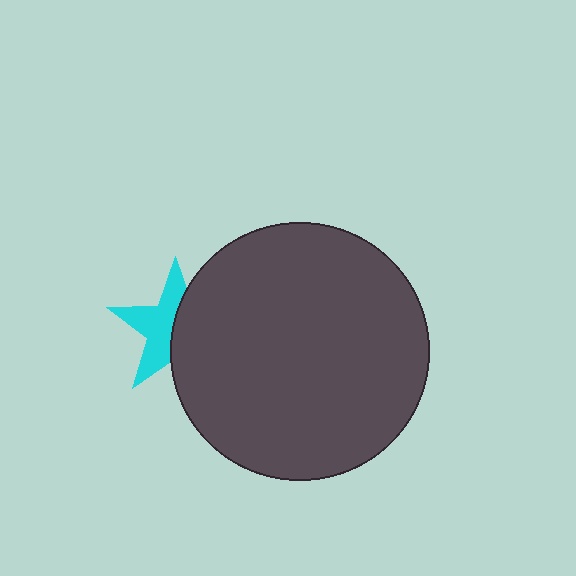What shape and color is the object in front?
The object in front is a dark gray circle.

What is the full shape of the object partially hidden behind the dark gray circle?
The partially hidden object is a cyan star.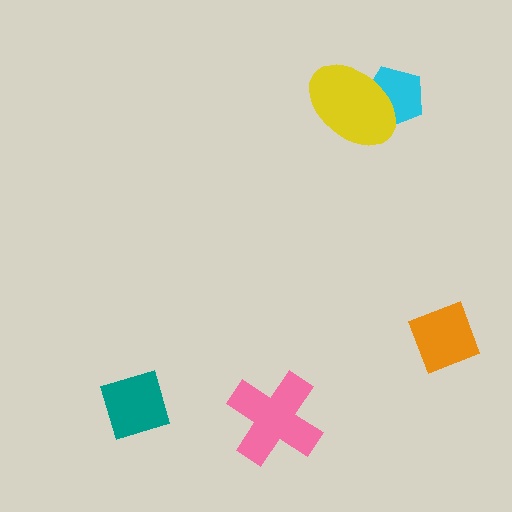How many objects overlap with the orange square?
0 objects overlap with the orange square.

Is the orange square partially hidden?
No, no other shape covers it.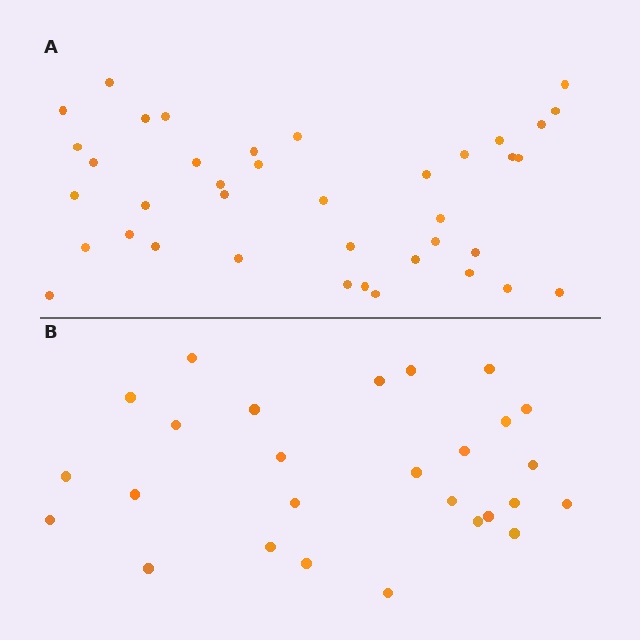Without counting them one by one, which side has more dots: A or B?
Region A (the top region) has more dots.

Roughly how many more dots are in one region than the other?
Region A has roughly 12 or so more dots than region B.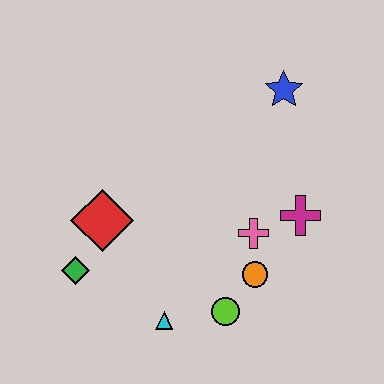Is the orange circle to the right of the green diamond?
Yes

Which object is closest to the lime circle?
The orange circle is closest to the lime circle.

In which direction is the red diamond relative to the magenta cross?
The red diamond is to the left of the magenta cross.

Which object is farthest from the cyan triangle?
The blue star is farthest from the cyan triangle.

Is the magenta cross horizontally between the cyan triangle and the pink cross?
No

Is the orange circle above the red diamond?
No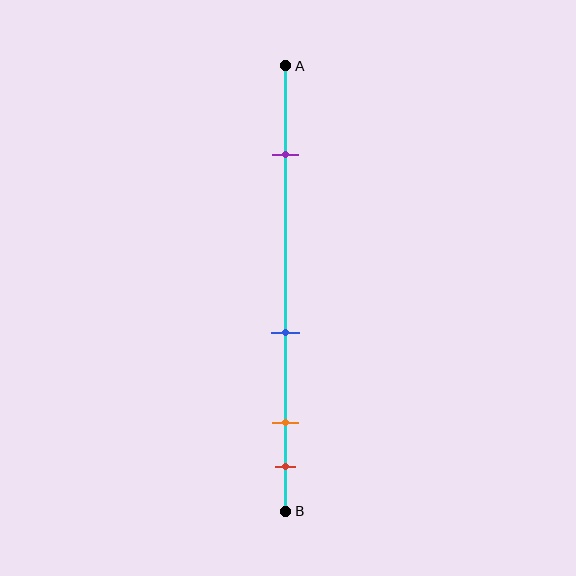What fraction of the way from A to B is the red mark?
The red mark is approximately 90% (0.9) of the way from A to B.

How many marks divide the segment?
There are 4 marks dividing the segment.